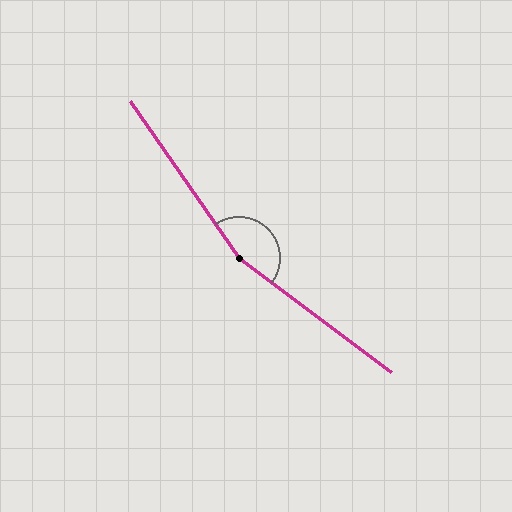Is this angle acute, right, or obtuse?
It is obtuse.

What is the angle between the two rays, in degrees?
Approximately 161 degrees.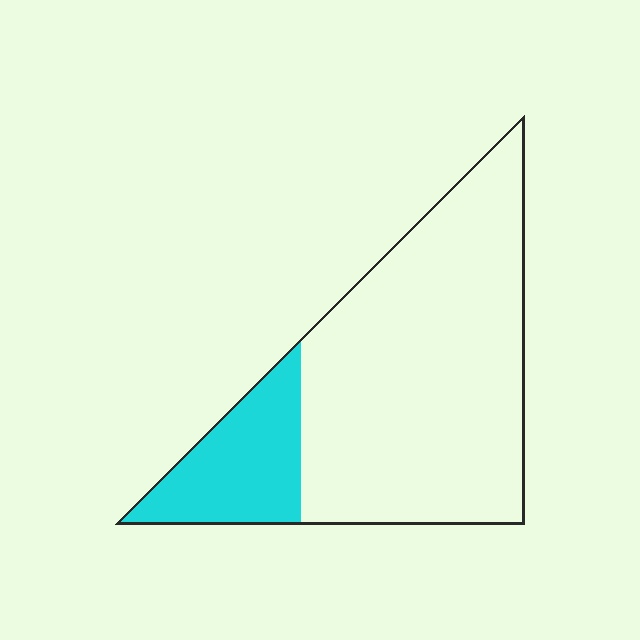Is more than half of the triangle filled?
No.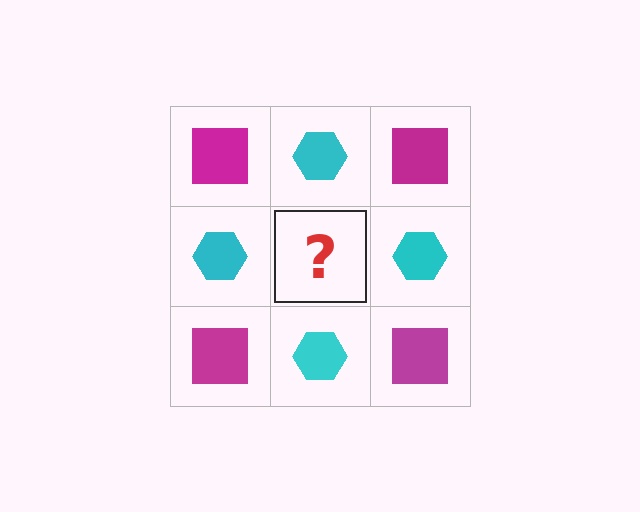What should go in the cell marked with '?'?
The missing cell should contain a magenta square.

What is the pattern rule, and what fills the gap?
The rule is that it alternates magenta square and cyan hexagon in a checkerboard pattern. The gap should be filled with a magenta square.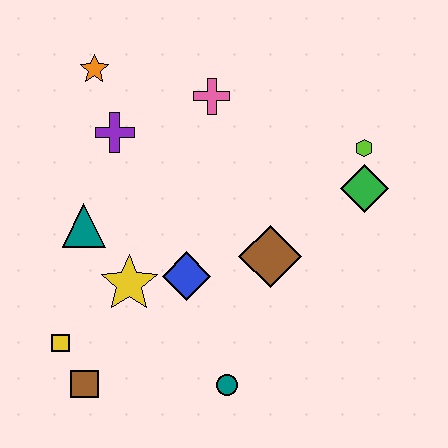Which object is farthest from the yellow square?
The lime hexagon is farthest from the yellow square.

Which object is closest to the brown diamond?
The blue diamond is closest to the brown diamond.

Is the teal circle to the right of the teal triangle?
Yes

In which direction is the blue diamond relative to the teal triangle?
The blue diamond is to the right of the teal triangle.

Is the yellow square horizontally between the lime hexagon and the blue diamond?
No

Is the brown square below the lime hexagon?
Yes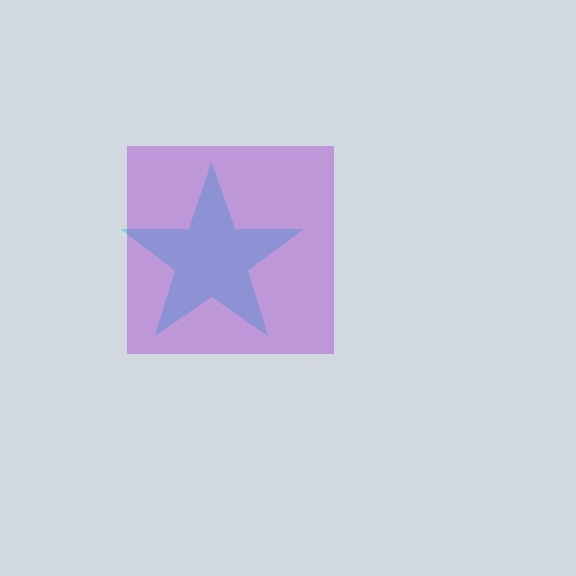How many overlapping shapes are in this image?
There are 2 overlapping shapes in the image.